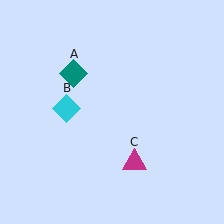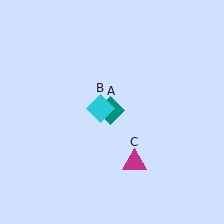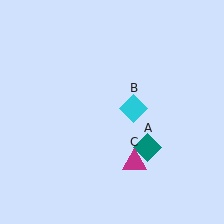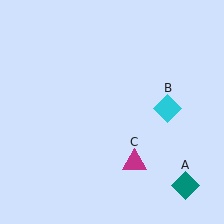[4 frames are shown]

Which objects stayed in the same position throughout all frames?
Magenta triangle (object C) remained stationary.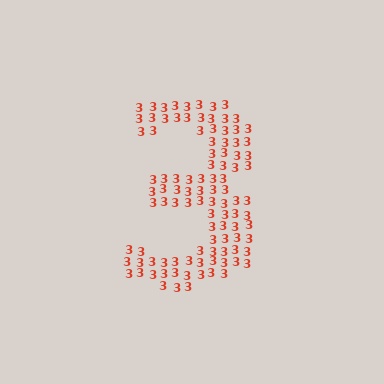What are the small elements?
The small elements are digit 3's.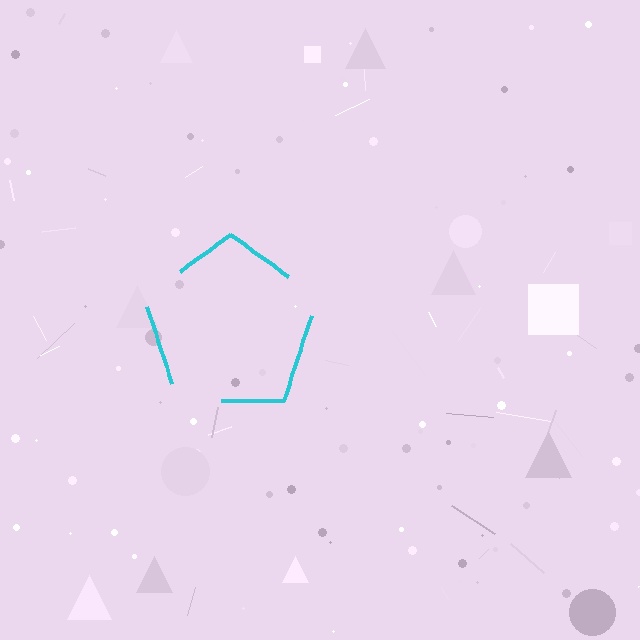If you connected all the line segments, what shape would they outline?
They would outline a pentagon.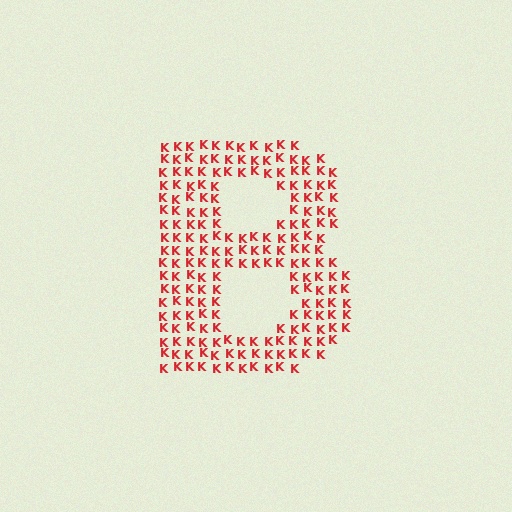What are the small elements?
The small elements are letter K's.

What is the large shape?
The large shape is the letter B.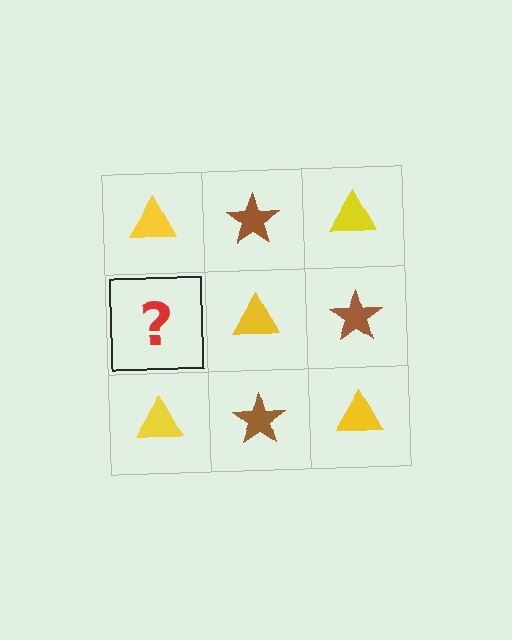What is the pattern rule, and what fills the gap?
The rule is that it alternates yellow triangle and brown star in a checkerboard pattern. The gap should be filled with a brown star.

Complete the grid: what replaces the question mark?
The question mark should be replaced with a brown star.